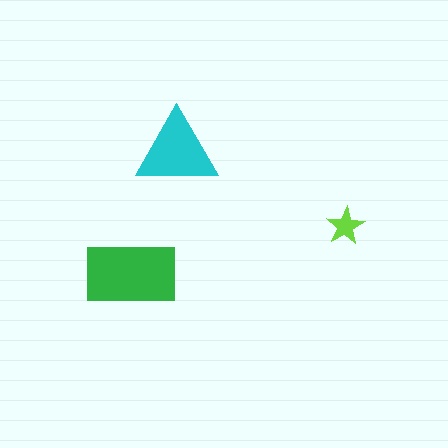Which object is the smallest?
The lime star.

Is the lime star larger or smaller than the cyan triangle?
Smaller.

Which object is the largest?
The green rectangle.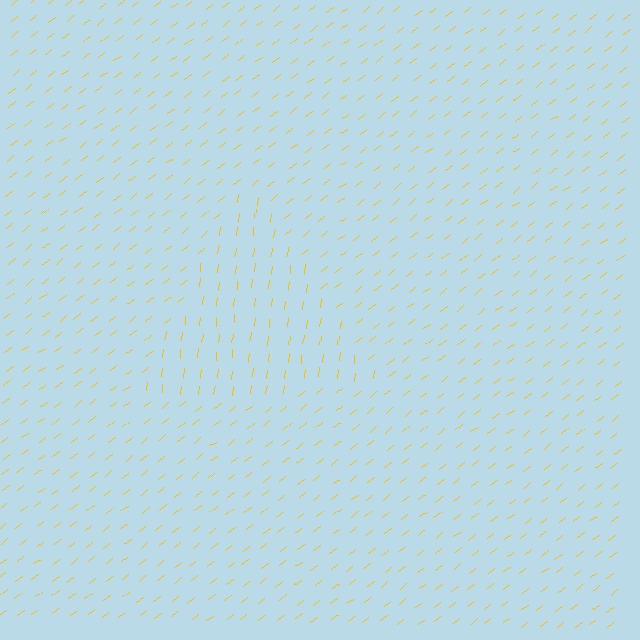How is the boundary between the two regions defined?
The boundary is defined purely by a change in line orientation (approximately 45 degrees difference). All lines are the same color and thickness.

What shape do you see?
I see a triangle.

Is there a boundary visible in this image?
Yes, there is a texture boundary formed by a change in line orientation.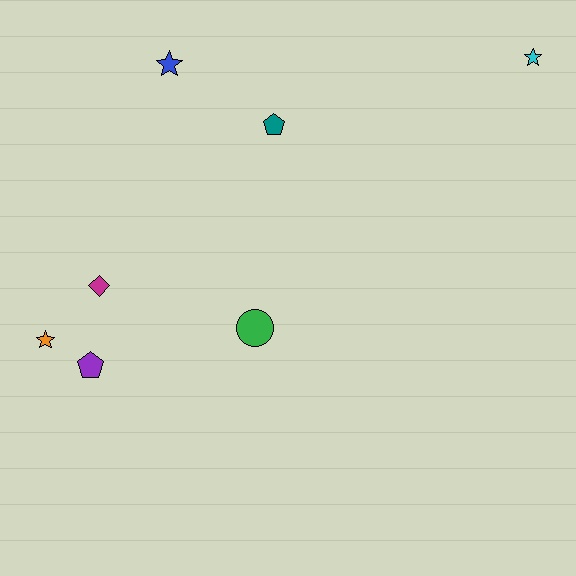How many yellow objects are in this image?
There are no yellow objects.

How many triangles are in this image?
There are no triangles.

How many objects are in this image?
There are 7 objects.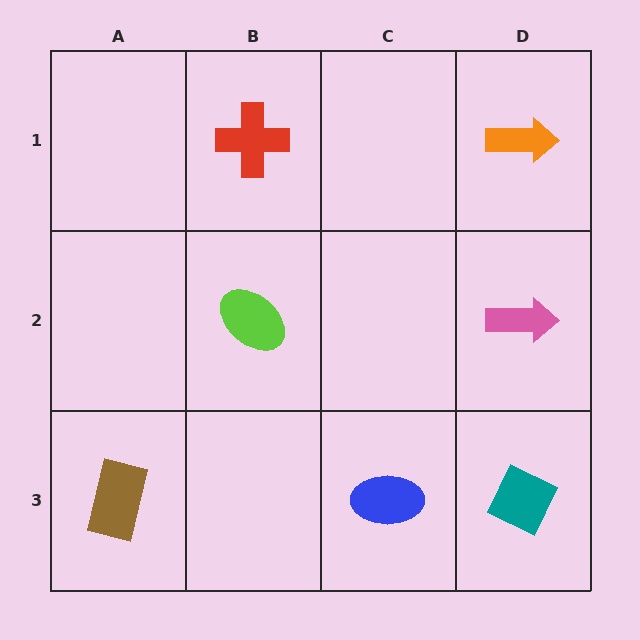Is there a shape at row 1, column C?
No, that cell is empty.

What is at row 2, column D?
A pink arrow.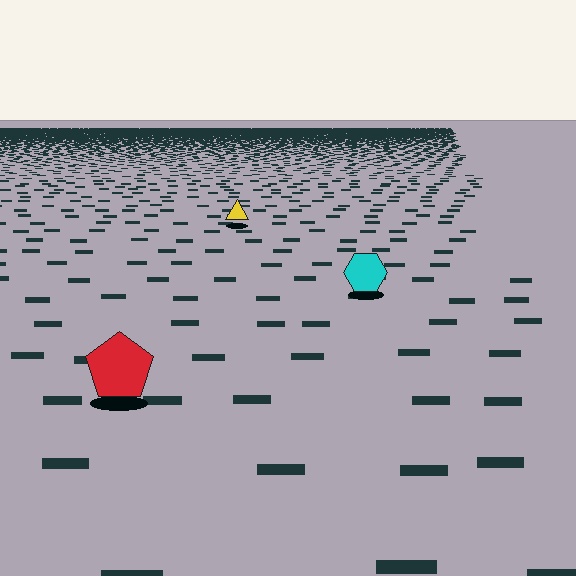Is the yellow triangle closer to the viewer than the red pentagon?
No. The red pentagon is closer — you can tell from the texture gradient: the ground texture is coarser near it.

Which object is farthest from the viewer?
The yellow triangle is farthest from the viewer. It appears smaller and the ground texture around it is denser.